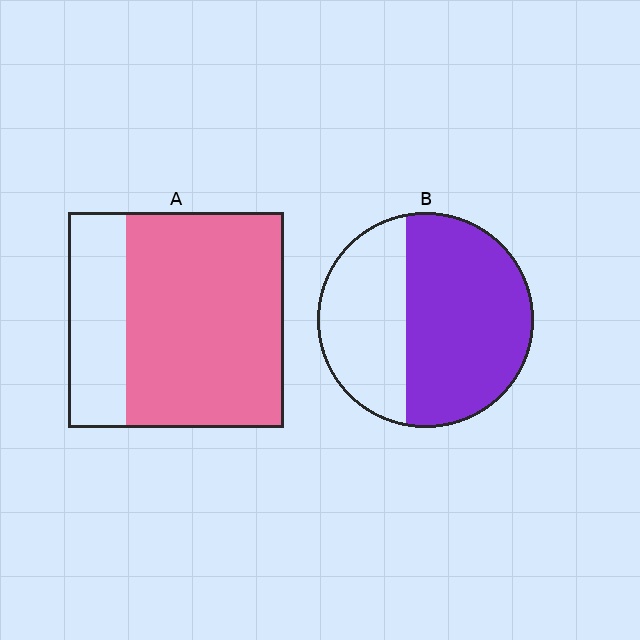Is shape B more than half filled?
Yes.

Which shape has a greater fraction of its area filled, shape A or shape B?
Shape A.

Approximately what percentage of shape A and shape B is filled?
A is approximately 75% and B is approximately 60%.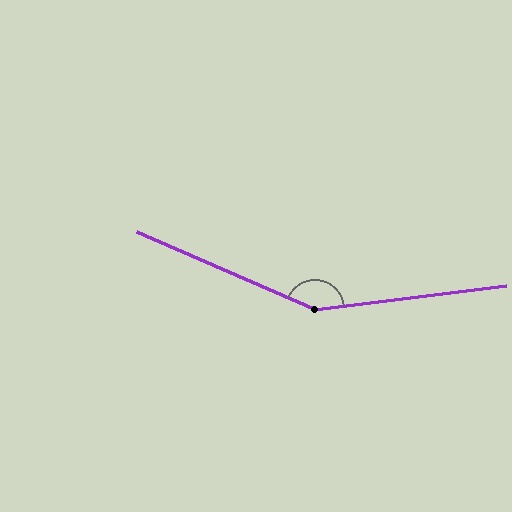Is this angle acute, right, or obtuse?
It is obtuse.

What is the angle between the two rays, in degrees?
Approximately 150 degrees.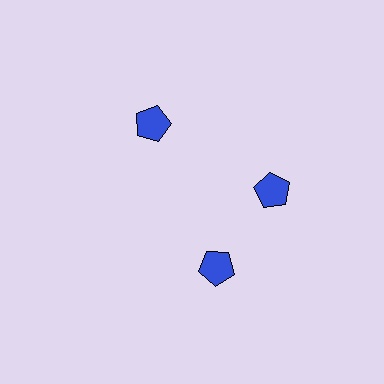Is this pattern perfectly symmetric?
No. The 3 blue pentagons are arranged in a ring, but one element near the 7 o'clock position is rotated out of alignment along the ring, breaking the 3-fold rotational symmetry.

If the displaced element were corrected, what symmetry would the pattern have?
It would have 3-fold rotational symmetry — the pattern would map onto itself every 120 degrees.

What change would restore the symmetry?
The symmetry would be restored by rotating it back into even spacing with its neighbors so that all 3 pentagons sit at equal angles and equal distance from the center.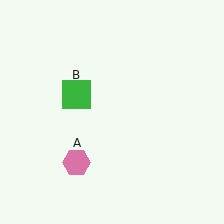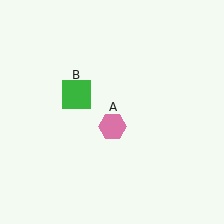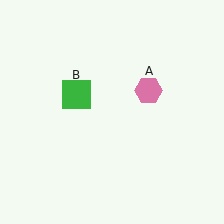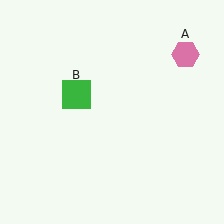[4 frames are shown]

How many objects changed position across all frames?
1 object changed position: pink hexagon (object A).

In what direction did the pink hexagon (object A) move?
The pink hexagon (object A) moved up and to the right.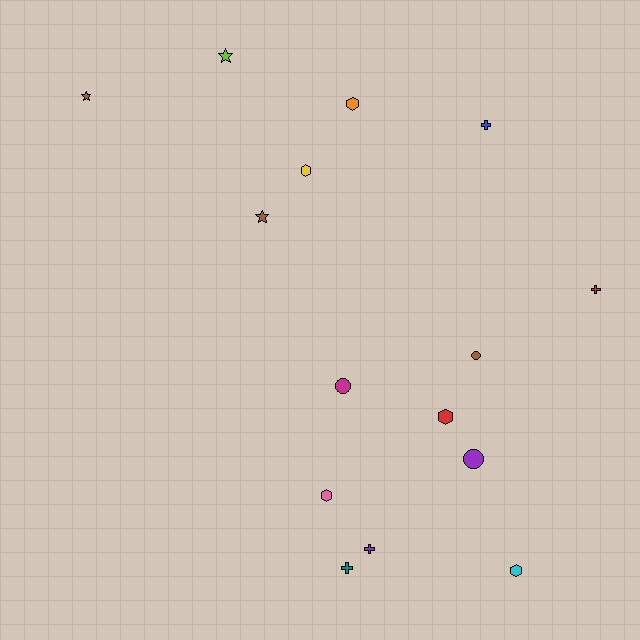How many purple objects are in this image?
There are 2 purple objects.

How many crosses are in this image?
There are 4 crosses.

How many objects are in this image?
There are 15 objects.